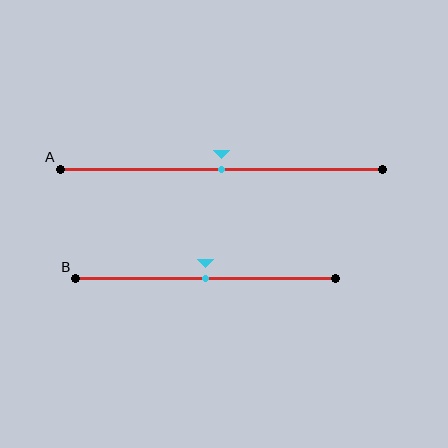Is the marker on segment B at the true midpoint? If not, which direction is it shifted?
Yes, the marker on segment B is at the true midpoint.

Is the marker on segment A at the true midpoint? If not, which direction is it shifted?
Yes, the marker on segment A is at the true midpoint.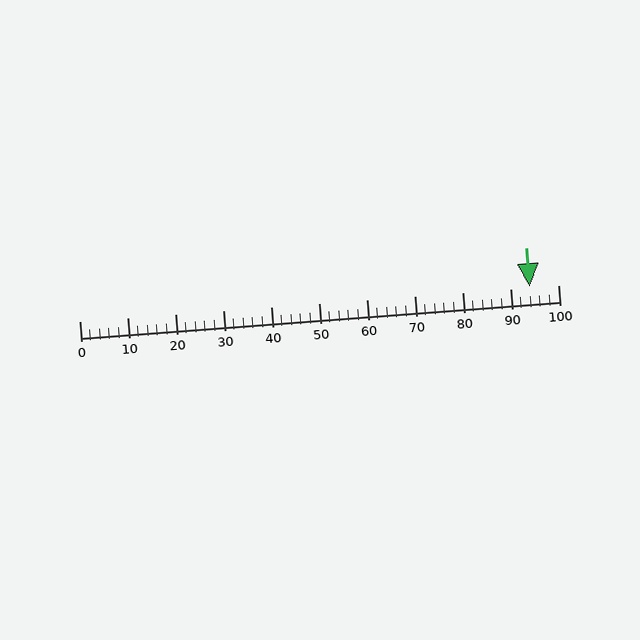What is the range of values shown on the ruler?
The ruler shows values from 0 to 100.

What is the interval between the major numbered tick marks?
The major tick marks are spaced 10 units apart.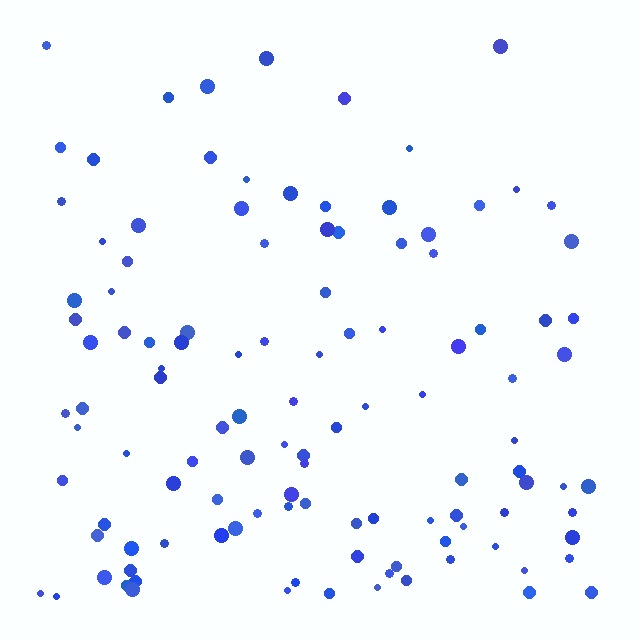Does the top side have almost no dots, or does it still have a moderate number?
Still a moderate number, just noticeably fewer than the bottom.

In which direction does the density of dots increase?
From top to bottom, with the bottom side densest.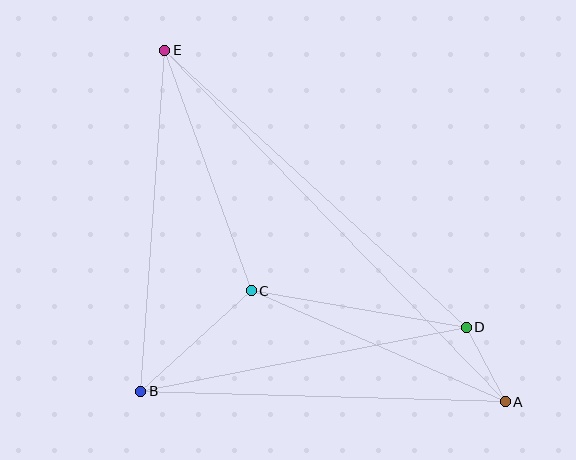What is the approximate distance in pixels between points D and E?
The distance between D and E is approximately 409 pixels.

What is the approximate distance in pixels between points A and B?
The distance between A and B is approximately 365 pixels.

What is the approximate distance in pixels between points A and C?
The distance between A and C is approximately 277 pixels.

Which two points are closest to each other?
Points A and D are closest to each other.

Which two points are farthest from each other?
Points A and E are farthest from each other.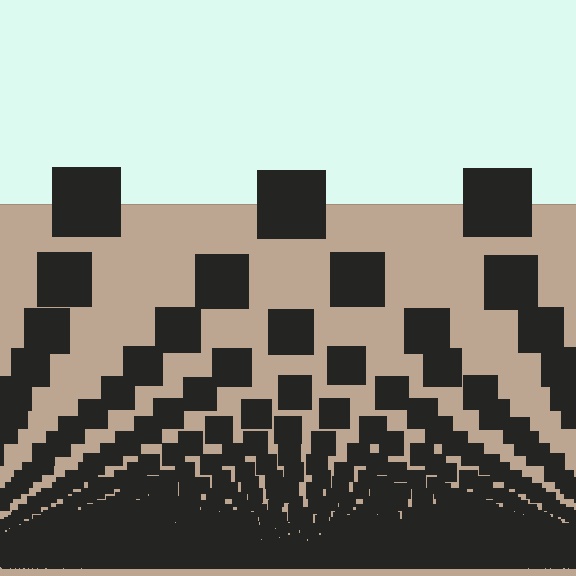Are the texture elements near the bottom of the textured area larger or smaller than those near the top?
Smaller. The gradient is inverted — elements near the bottom are smaller and denser.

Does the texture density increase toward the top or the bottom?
Density increases toward the bottom.